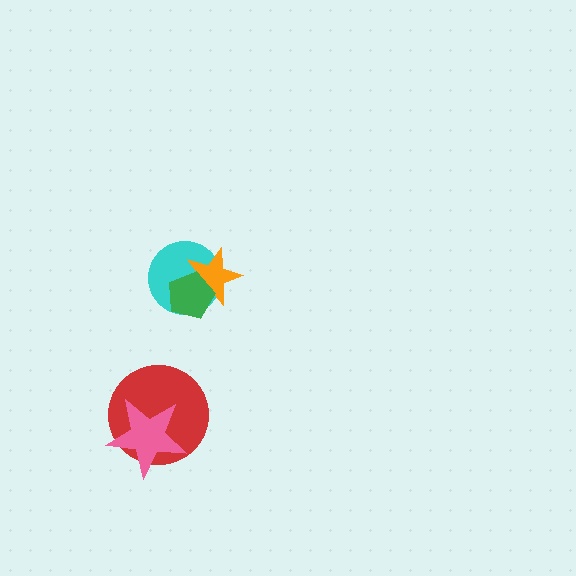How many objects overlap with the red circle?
1 object overlaps with the red circle.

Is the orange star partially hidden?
Yes, it is partially covered by another shape.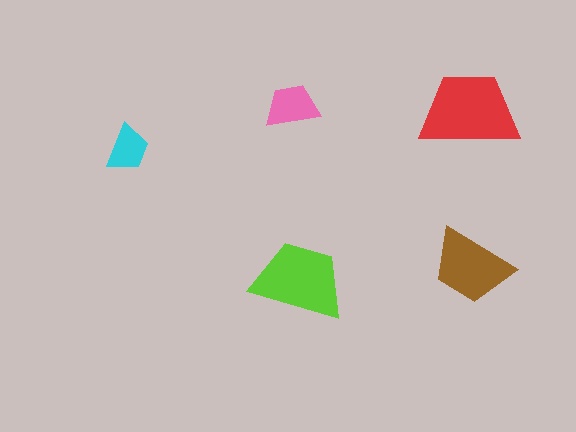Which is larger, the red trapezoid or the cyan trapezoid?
The red one.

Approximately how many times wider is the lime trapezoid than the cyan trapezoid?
About 2 times wider.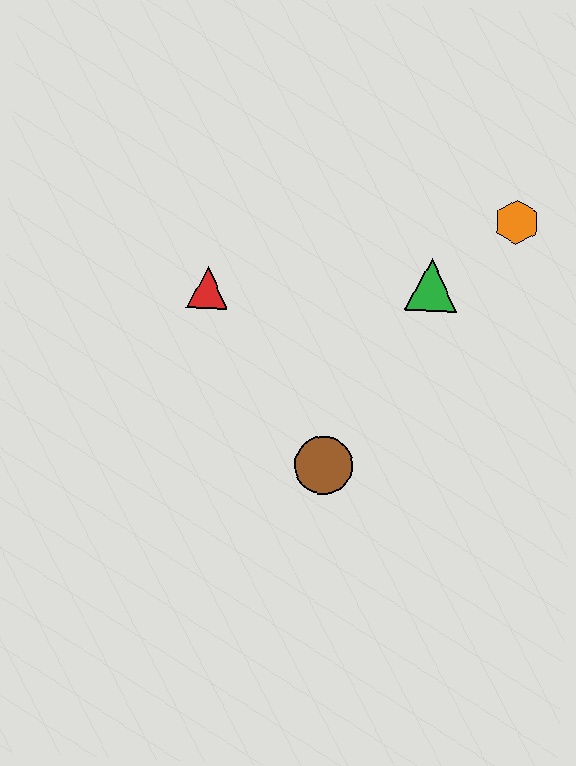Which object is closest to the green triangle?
The orange hexagon is closest to the green triangle.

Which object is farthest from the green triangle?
The red triangle is farthest from the green triangle.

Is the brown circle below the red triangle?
Yes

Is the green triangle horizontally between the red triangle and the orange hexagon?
Yes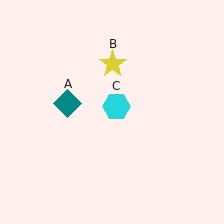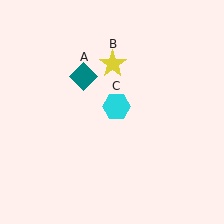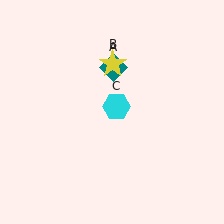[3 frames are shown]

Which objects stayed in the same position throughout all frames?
Yellow star (object B) and cyan hexagon (object C) remained stationary.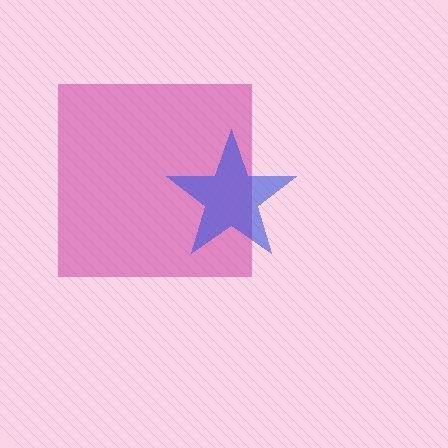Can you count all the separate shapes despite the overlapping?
Yes, there are 2 separate shapes.